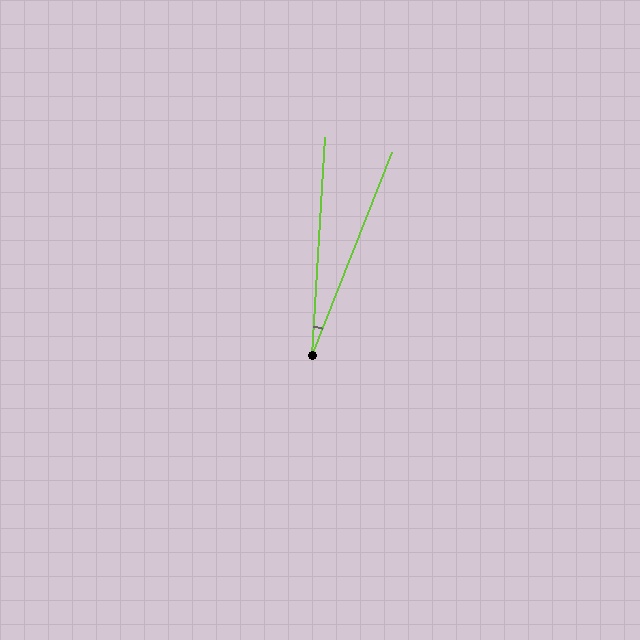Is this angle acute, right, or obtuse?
It is acute.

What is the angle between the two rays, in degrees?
Approximately 18 degrees.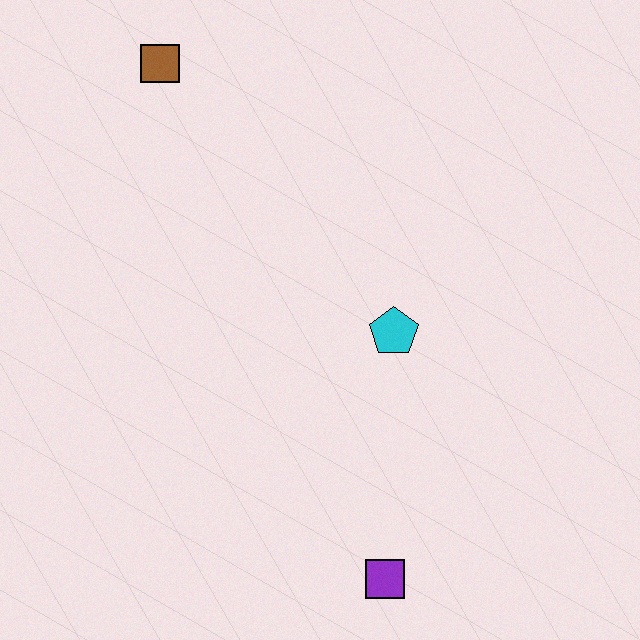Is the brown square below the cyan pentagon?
No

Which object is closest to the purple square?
The cyan pentagon is closest to the purple square.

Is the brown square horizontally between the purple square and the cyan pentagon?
No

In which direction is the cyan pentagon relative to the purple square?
The cyan pentagon is above the purple square.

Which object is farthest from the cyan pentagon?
The brown square is farthest from the cyan pentagon.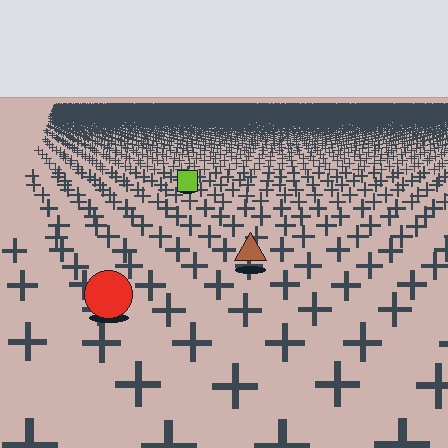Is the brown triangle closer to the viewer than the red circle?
No. The red circle is closer — you can tell from the texture gradient: the ground texture is coarser near it.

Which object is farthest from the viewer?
The lime square is farthest from the viewer. It appears smaller and the ground texture around it is denser.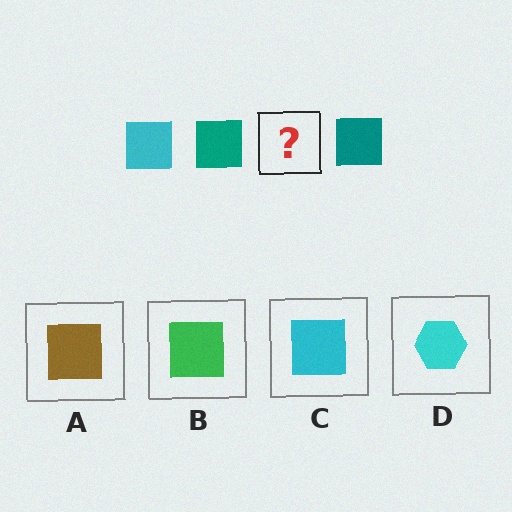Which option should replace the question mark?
Option C.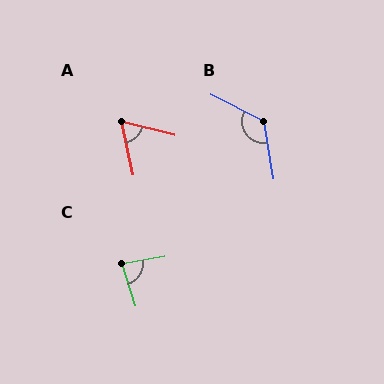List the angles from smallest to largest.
A (63°), C (82°), B (126°).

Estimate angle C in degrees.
Approximately 82 degrees.